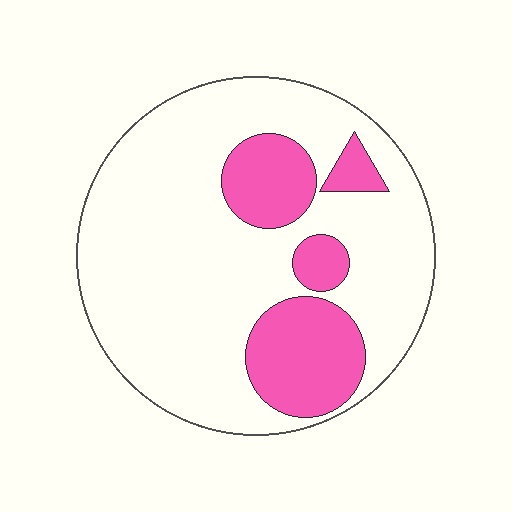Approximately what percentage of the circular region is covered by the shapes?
Approximately 25%.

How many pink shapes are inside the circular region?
4.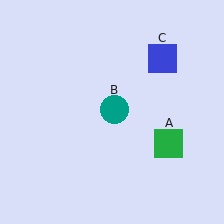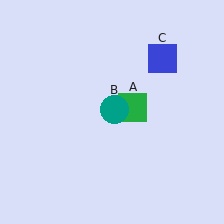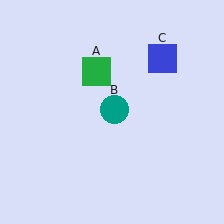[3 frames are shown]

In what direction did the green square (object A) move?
The green square (object A) moved up and to the left.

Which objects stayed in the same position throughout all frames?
Teal circle (object B) and blue square (object C) remained stationary.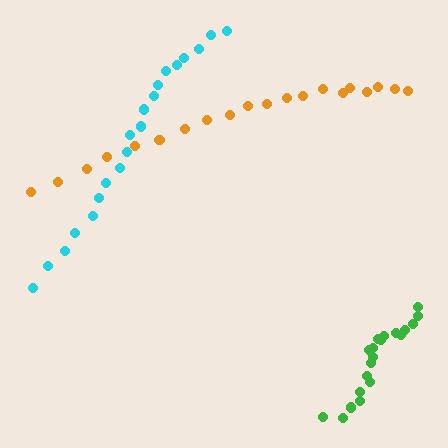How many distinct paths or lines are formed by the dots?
There are 3 distinct paths.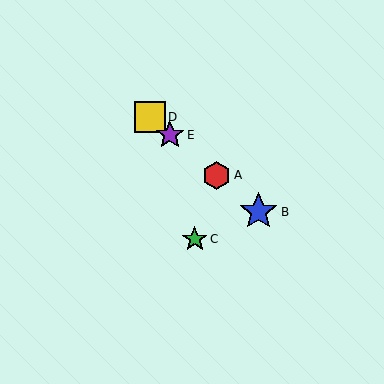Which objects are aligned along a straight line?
Objects A, B, D, E are aligned along a straight line.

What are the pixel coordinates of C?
Object C is at (195, 239).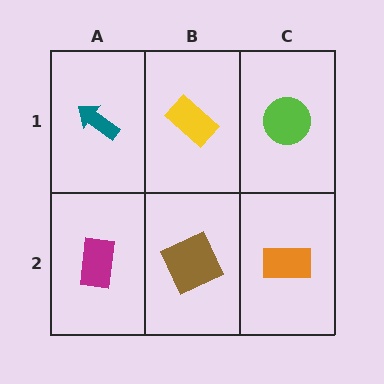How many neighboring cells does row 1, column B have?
3.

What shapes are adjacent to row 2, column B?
A yellow rectangle (row 1, column B), a magenta rectangle (row 2, column A), an orange rectangle (row 2, column C).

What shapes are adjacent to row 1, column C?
An orange rectangle (row 2, column C), a yellow rectangle (row 1, column B).